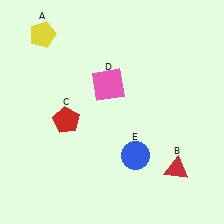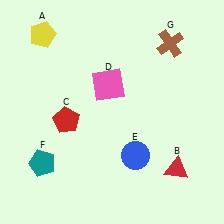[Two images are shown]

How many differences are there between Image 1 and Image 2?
There are 2 differences between the two images.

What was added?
A teal pentagon (F), a brown cross (G) were added in Image 2.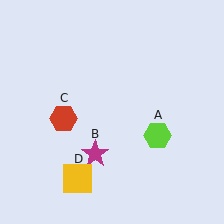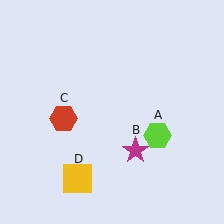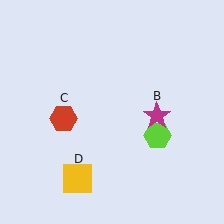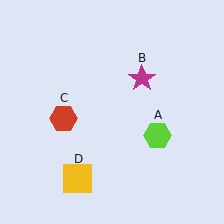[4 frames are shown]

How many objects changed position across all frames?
1 object changed position: magenta star (object B).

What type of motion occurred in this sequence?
The magenta star (object B) rotated counterclockwise around the center of the scene.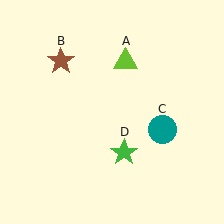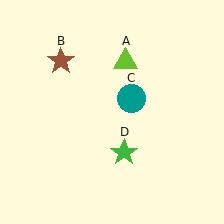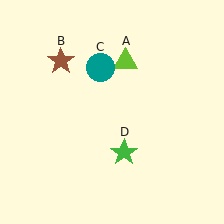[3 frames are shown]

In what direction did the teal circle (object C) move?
The teal circle (object C) moved up and to the left.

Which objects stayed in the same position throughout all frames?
Lime triangle (object A) and brown star (object B) and green star (object D) remained stationary.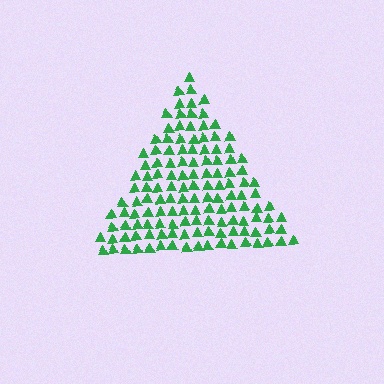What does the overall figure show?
The overall figure shows a triangle.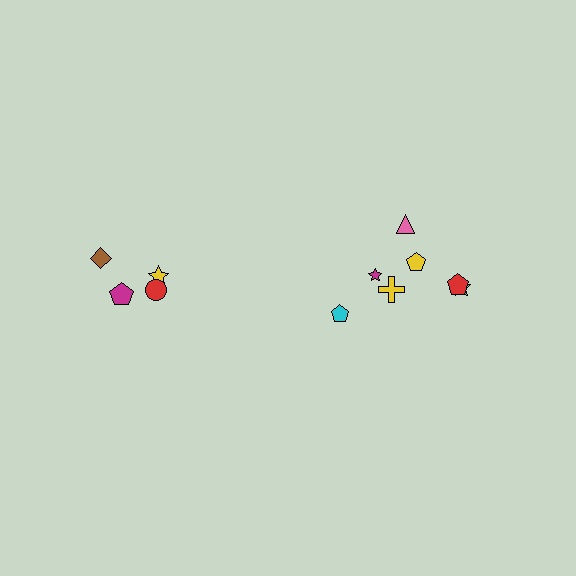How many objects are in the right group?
There are 7 objects.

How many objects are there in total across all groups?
There are 11 objects.